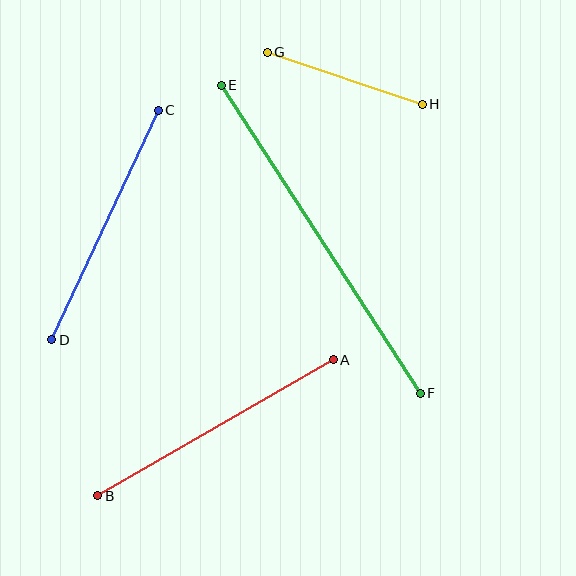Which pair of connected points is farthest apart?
Points E and F are farthest apart.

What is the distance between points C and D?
The distance is approximately 253 pixels.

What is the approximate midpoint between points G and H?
The midpoint is at approximately (345, 78) pixels.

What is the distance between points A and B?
The distance is approximately 272 pixels.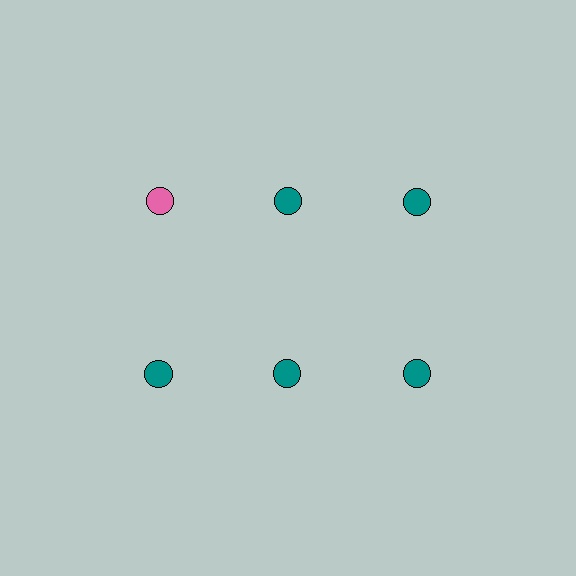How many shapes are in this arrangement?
There are 6 shapes arranged in a grid pattern.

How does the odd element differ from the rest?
It has a different color: pink instead of teal.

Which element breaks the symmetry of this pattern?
The pink circle in the top row, leftmost column breaks the symmetry. All other shapes are teal circles.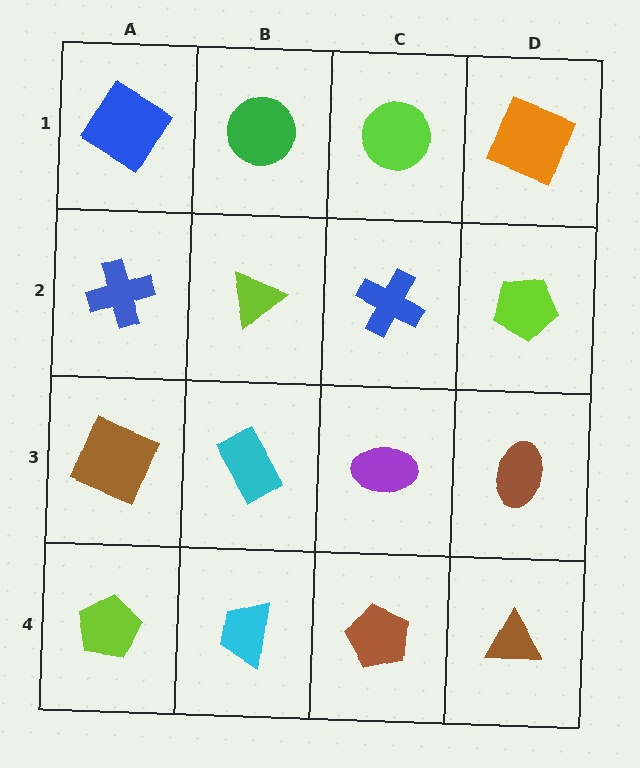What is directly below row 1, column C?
A blue cross.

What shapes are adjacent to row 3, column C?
A blue cross (row 2, column C), a brown pentagon (row 4, column C), a cyan rectangle (row 3, column B), a brown ellipse (row 3, column D).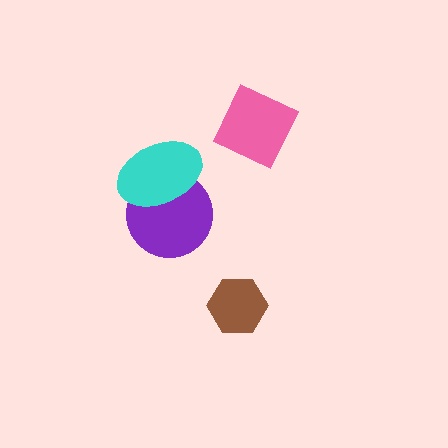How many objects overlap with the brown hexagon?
0 objects overlap with the brown hexagon.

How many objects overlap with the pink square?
0 objects overlap with the pink square.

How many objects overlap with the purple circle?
1 object overlaps with the purple circle.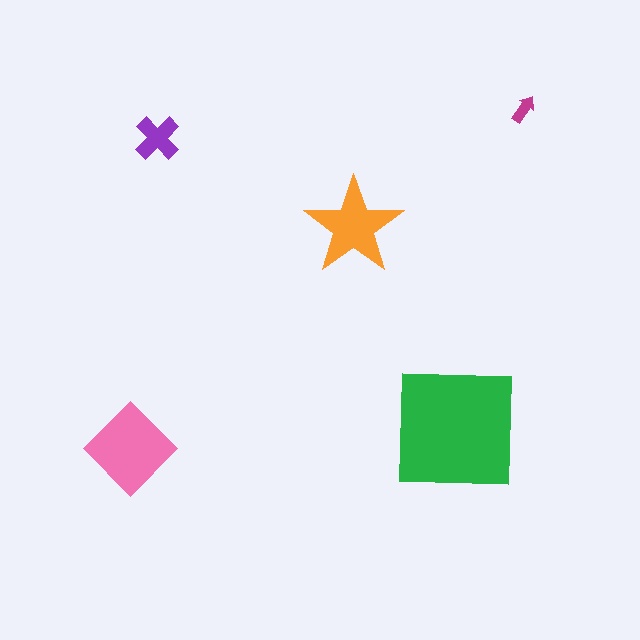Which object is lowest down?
The pink diamond is bottommost.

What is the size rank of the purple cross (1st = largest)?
4th.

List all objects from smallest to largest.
The magenta arrow, the purple cross, the orange star, the pink diamond, the green square.